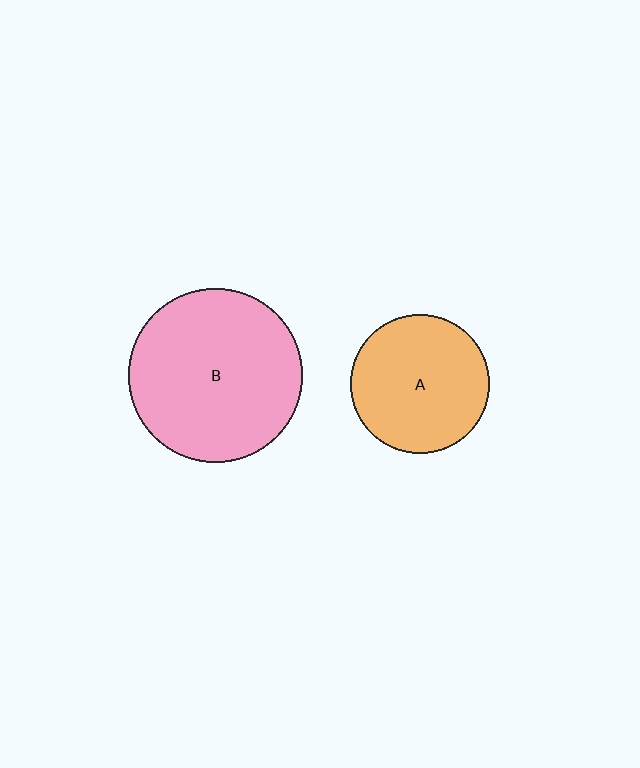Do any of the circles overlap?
No, none of the circles overlap.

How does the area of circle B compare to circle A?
Approximately 1.6 times.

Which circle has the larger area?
Circle B (pink).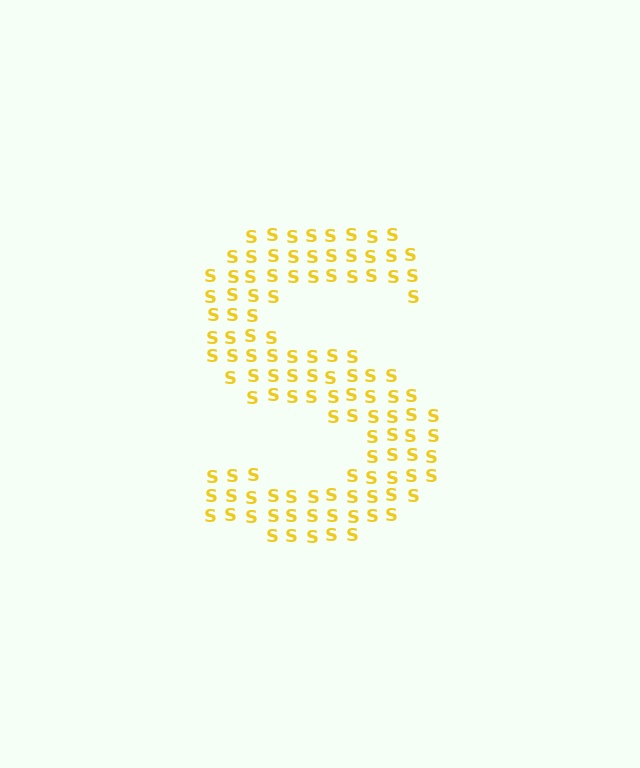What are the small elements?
The small elements are letter S's.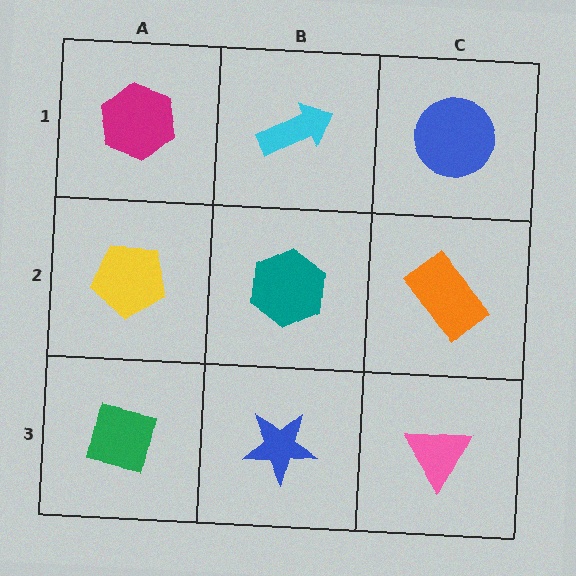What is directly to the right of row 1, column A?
A cyan arrow.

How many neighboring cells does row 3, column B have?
3.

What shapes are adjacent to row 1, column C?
An orange rectangle (row 2, column C), a cyan arrow (row 1, column B).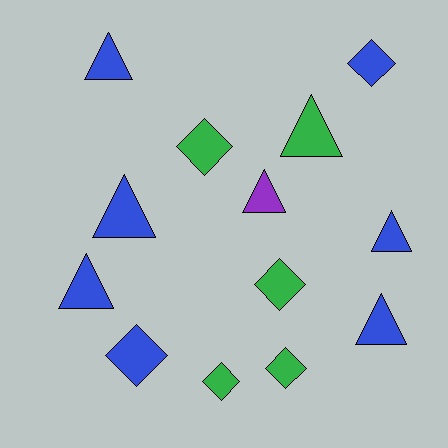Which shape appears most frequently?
Triangle, with 7 objects.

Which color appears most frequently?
Blue, with 7 objects.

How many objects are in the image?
There are 13 objects.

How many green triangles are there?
There is 1 green triangle.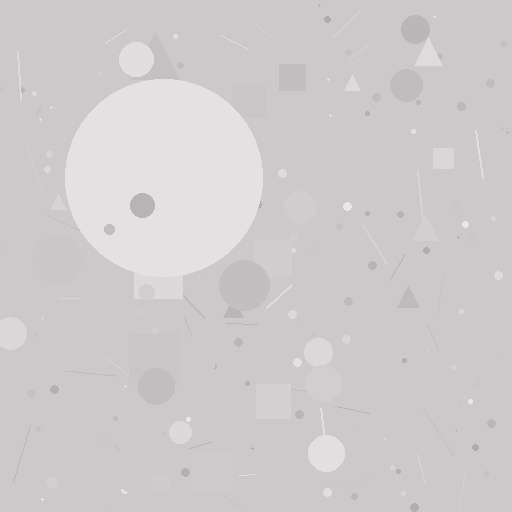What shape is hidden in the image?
A circle is hidden in the image.